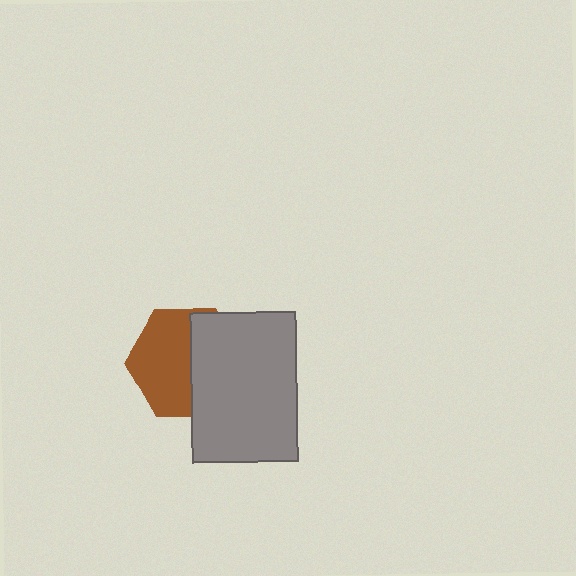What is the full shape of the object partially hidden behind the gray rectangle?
The partially hidden object is a brown hexagon.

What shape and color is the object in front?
The object in front is a gray rectangle.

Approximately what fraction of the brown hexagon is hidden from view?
Roughly 44% of the brown hexagon is hidden behind the gray rectangle.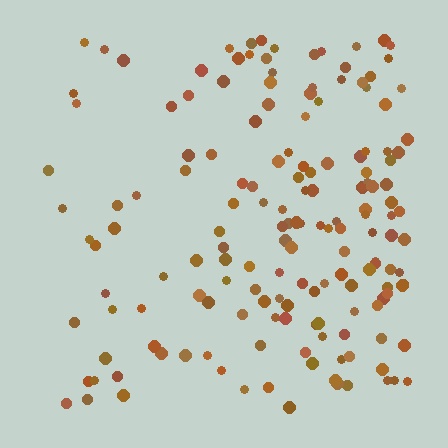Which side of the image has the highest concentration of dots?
The right.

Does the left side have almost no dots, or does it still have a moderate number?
Still a moderate number, just noticeably fewer than the right.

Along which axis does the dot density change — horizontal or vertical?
Horizontal.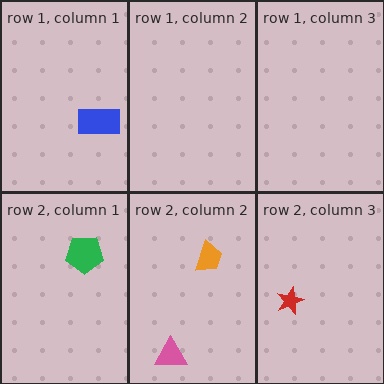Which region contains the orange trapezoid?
The row 2, column 2 region.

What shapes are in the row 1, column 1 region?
The blue rectangle.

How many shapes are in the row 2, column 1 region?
1.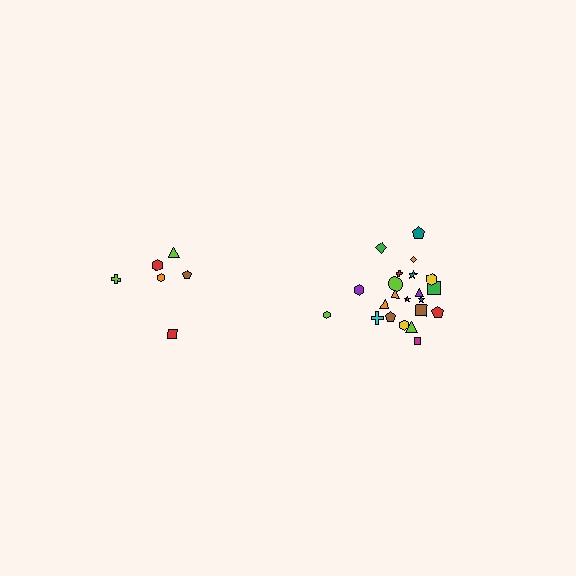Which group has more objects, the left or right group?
The right group.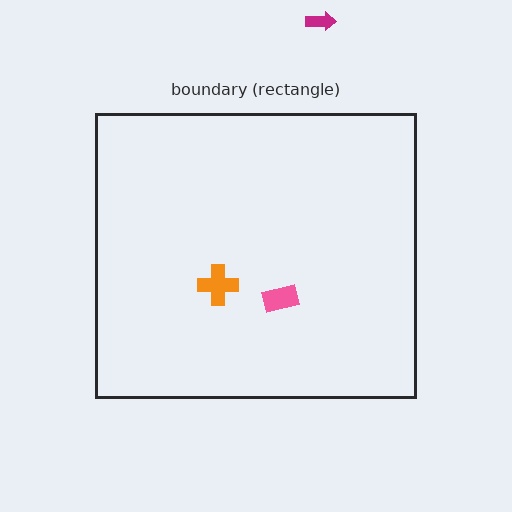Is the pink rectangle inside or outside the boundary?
Inside.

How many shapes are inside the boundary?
2 inside, 1 outside.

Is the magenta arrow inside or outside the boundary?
Outside.